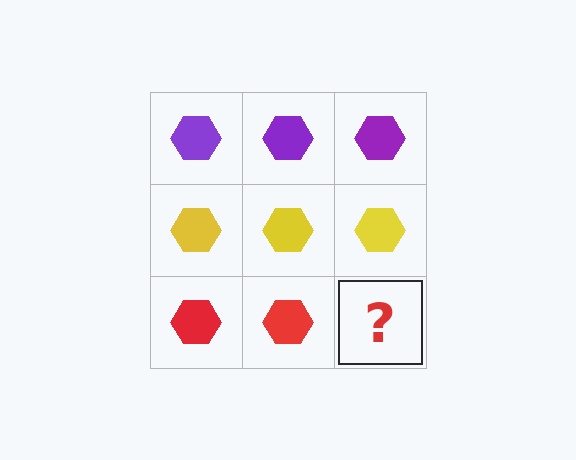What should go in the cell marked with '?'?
The missing cell should contain a red hexagon.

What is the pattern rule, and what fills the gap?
The rule is that each row has a consistent color. The gap should be filled with a red hexagon.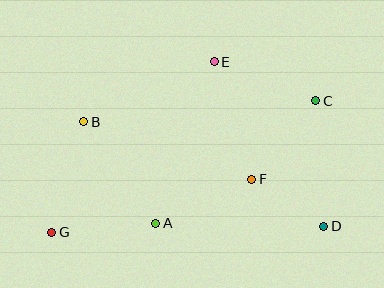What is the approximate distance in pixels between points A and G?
The distance between A and G is approximately 104 pixels.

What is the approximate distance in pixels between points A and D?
The distance between A and D is approximately 168 pixels.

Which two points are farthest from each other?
Points C and G are farthest from each other.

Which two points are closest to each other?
Points D and F are closest to each other.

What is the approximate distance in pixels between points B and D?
The distance between B and D is approximately 262 pixels.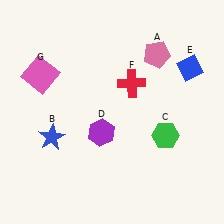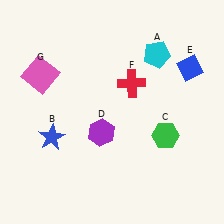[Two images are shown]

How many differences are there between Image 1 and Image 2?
There is 1 difference between the two images.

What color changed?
The pentagon (A) changed from pink in Image 1 to cyan in Image 2.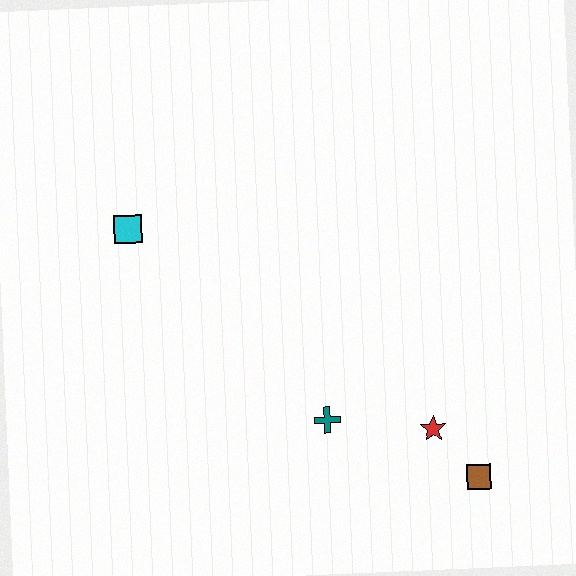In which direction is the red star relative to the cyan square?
The red star is to the right of the cyan square.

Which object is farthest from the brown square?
The cyan square is farthest from the brown square.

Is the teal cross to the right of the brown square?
No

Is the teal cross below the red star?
No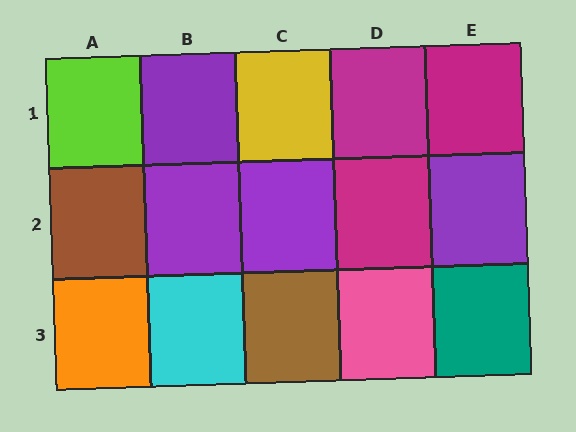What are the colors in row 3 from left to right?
Orange, cyan, brown, pink, teal.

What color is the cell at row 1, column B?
Purple.